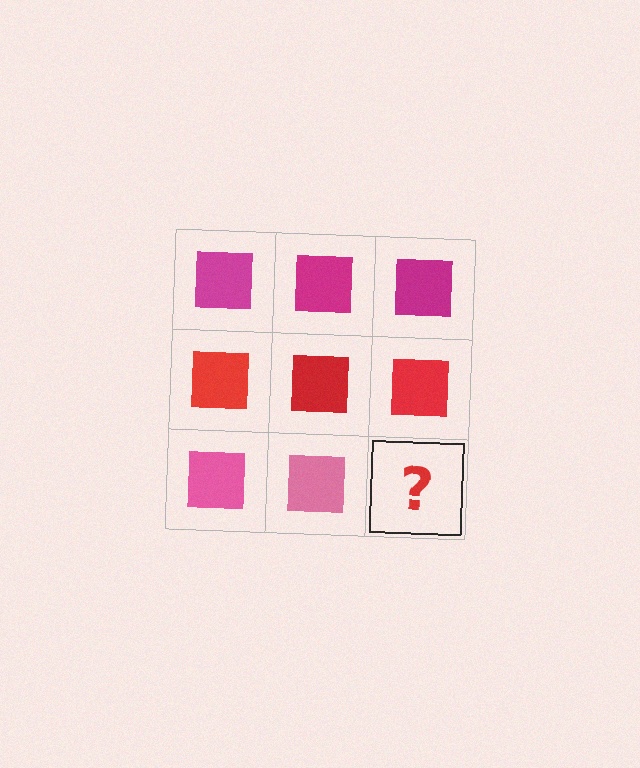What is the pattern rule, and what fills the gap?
The rule is that each row has a consistent color. The gap should be filled with a pink square.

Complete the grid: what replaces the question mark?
The question mark should be replaced with a pink square.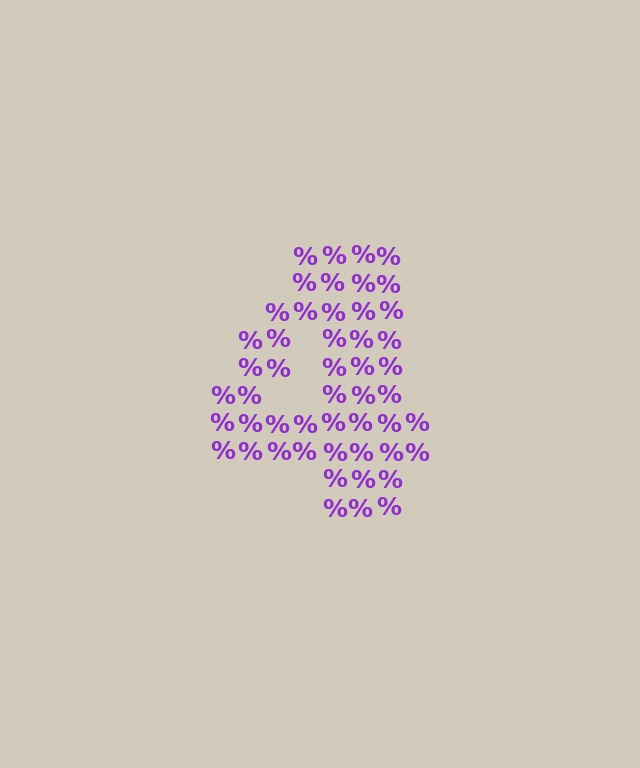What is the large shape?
The large shape is the digit 4.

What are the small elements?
The small elements are percent signs.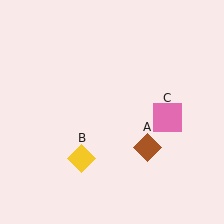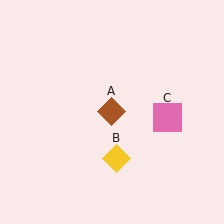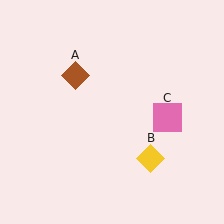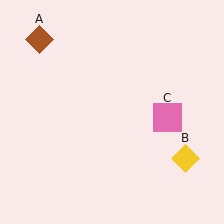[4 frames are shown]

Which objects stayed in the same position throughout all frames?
Pink square (object C) remained stationary.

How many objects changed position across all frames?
2 objects changed position: brown diamond (object A), yellow diamond (object B).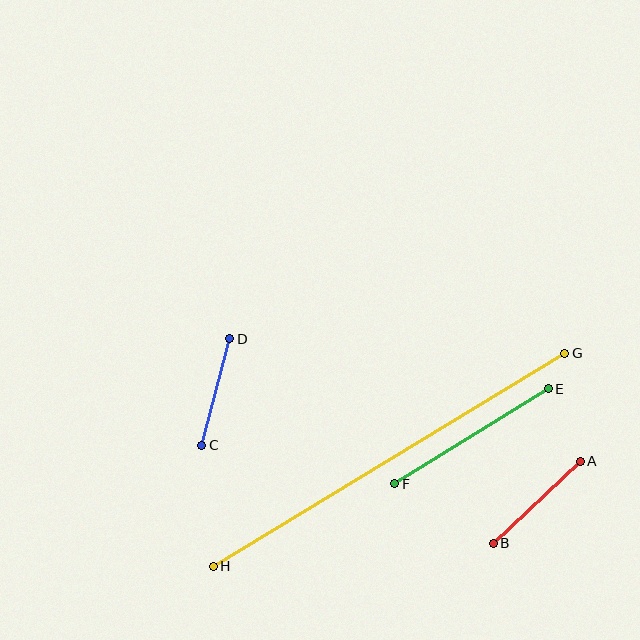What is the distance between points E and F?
The distance is approximately 180 pixels.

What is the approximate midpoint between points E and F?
The midpoint is at approximately (472, 436) pixels.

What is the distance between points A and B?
The distance is approximately 120 pixels.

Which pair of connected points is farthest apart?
Points G and H are farthest apart.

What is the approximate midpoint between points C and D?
The midpoint is at approximately (216, 392) pixels.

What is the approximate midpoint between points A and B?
The midpoint is at approximately (537, 502) pixels.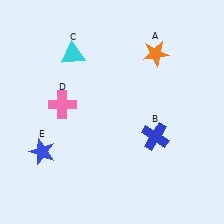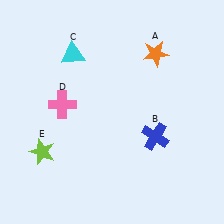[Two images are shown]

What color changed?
The star (E) changed from blue in Image 1 to lime in Image 2.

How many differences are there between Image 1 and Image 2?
There is 1 difference between the two images.